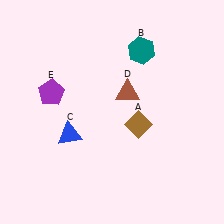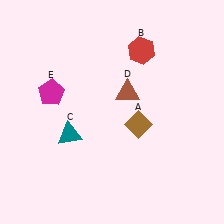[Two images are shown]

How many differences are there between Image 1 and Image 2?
There are 3 differences between the two images.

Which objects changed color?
B changed from teal to red. C changed from blue to teal. E changed from purple to magenta.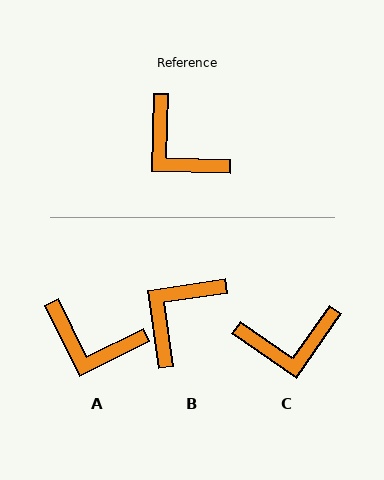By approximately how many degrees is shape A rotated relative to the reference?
Approximately 28 degrees counter-clockwise.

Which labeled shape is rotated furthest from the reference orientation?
B, about 80 degrees away.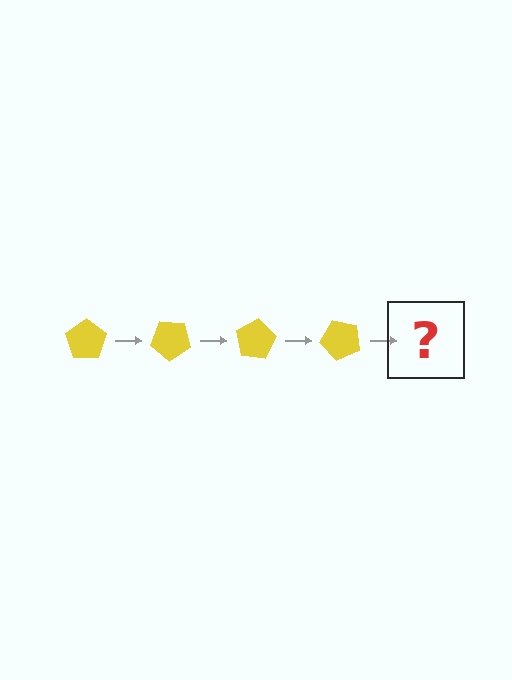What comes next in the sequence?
The next element should be a yellow pentagon rotated 160 degrees.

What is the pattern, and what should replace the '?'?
The pattern is that the pentagon rotates 40 degrees each step. The '?' should be a yellow pentagon rotated 160 degrees.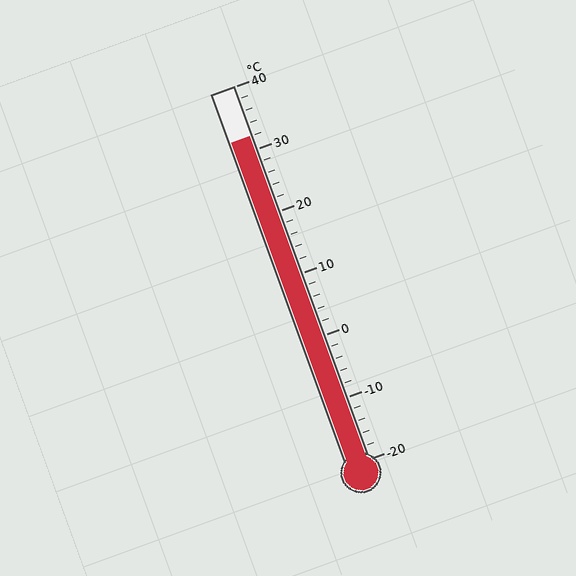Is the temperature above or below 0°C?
The temperature is above 0°C.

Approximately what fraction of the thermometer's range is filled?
The thermometer is filled to approximately 85% of its range.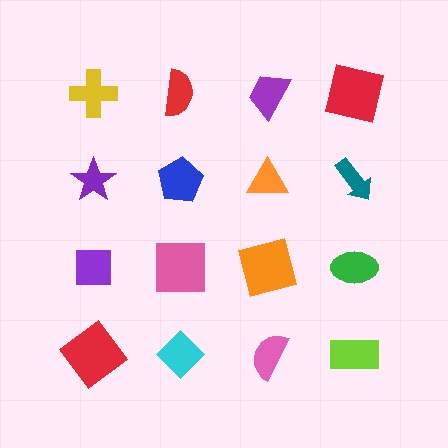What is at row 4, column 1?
A red diamond.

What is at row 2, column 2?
A blue pentagon.